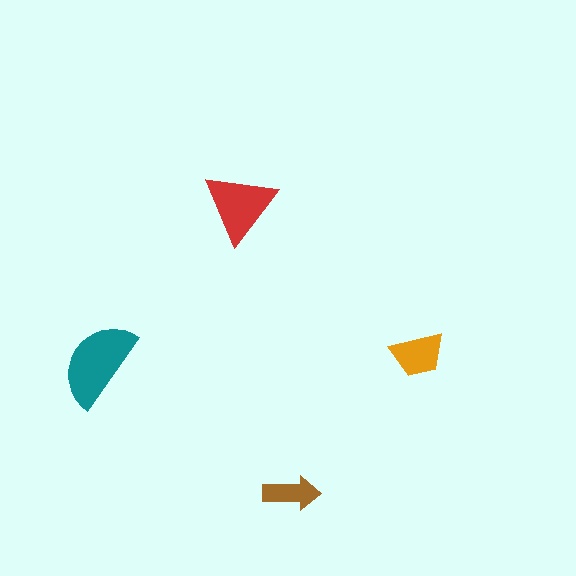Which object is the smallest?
The brown arrow.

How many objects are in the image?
There are 4 objects in the image.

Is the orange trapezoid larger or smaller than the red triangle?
Smaller.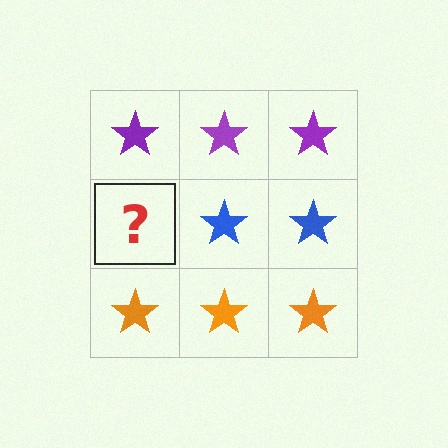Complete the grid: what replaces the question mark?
The question mark should be replaced with a blue star.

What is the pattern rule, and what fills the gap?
The rule is that each row has a consistent color. The gap should be filled with a blue star.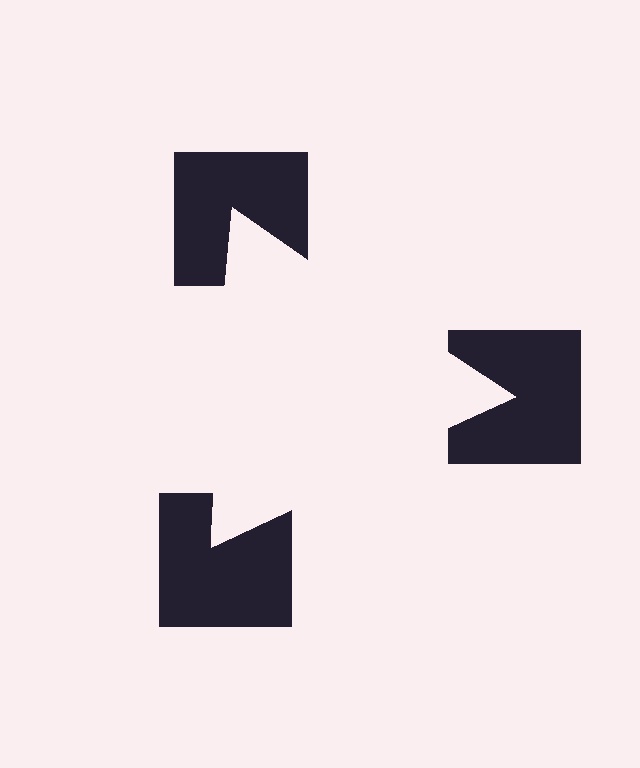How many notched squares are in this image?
There are 3 — one at each vertex of the illusory triangle.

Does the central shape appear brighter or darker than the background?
It typically appears slightly brighter than the background, even though no actual brightness change is drawn.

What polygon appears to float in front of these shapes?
An illusory triangle — its edges are inferred from the aligned wedge cuts in the notched squares, not physically drawn.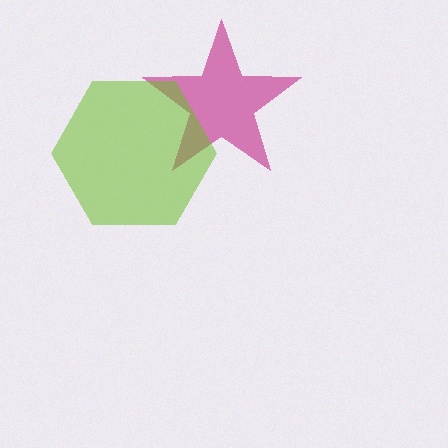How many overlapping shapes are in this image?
There are 2 overlapping shapes in the image.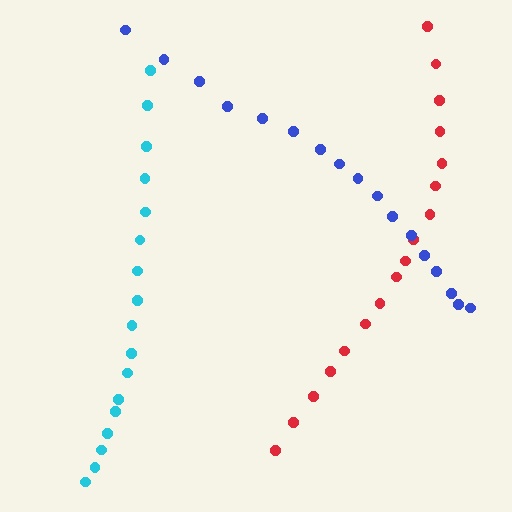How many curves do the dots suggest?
There are 3 distinct paths.